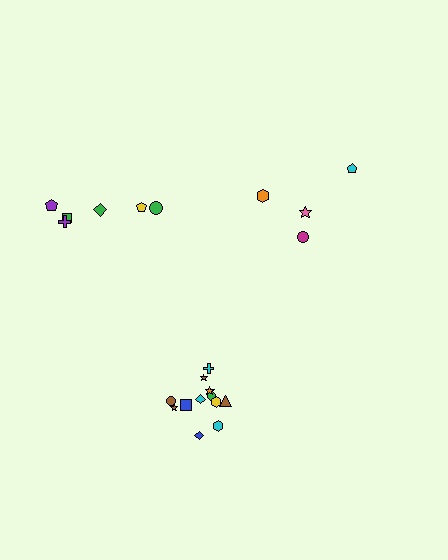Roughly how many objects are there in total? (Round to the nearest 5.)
Roughly 20 objects in total.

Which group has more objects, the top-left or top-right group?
The top-left group.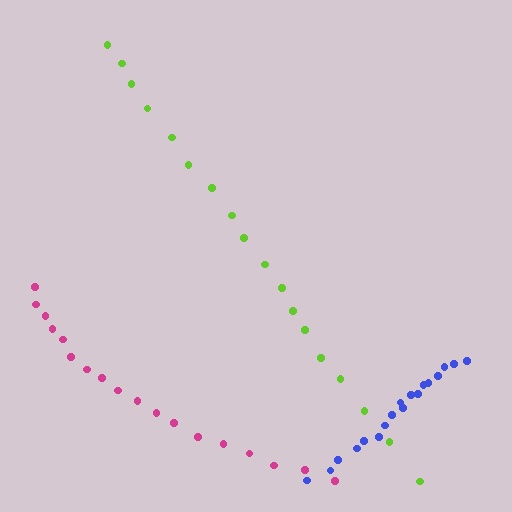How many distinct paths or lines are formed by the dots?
There are 3 distinct paths.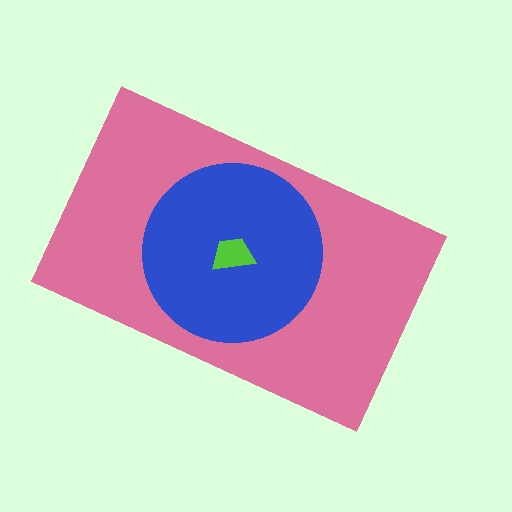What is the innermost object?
The lime trapezoid.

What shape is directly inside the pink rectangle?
The blue circle.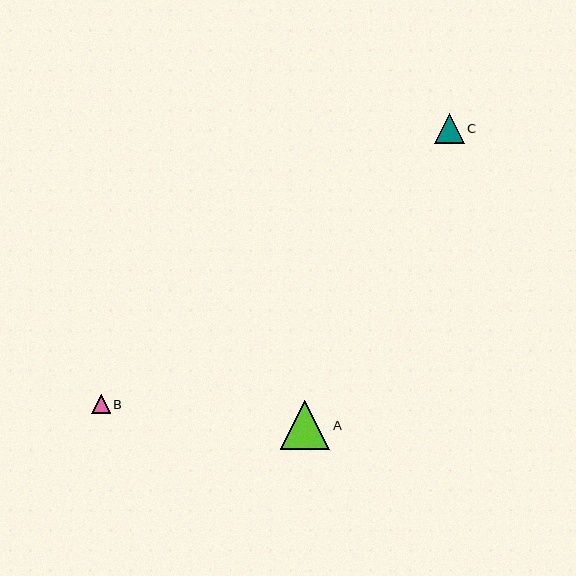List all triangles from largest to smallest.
From largest to smallest: A, C, B.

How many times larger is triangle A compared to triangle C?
Triangle A is approximately 1.7 times the size of triangle C.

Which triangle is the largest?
Triangle A is the largest with a size of approximately 50 pixels.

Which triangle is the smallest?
Triangle B is the smallest with a size of approximately 19 pixels.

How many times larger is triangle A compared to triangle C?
Triangle A is approximately 1.7 times the size of triangle C.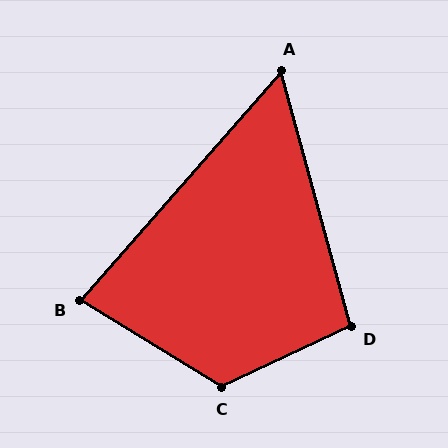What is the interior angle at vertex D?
Approximately 100 degrees (obtuse).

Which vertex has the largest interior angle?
C, at approximately 123 degrees.